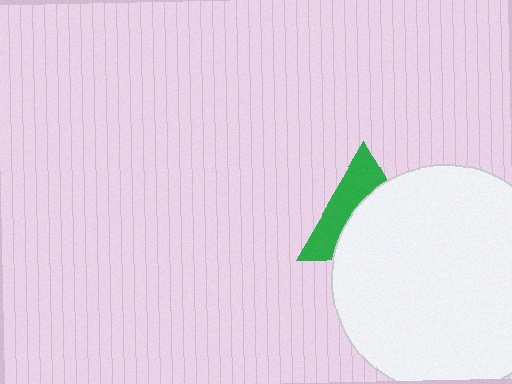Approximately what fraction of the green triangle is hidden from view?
Roughly 57% of the green triangle is hidden behind the white circle.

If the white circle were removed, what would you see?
You would see the complete green triangle.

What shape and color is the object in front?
The object in front is a white circle.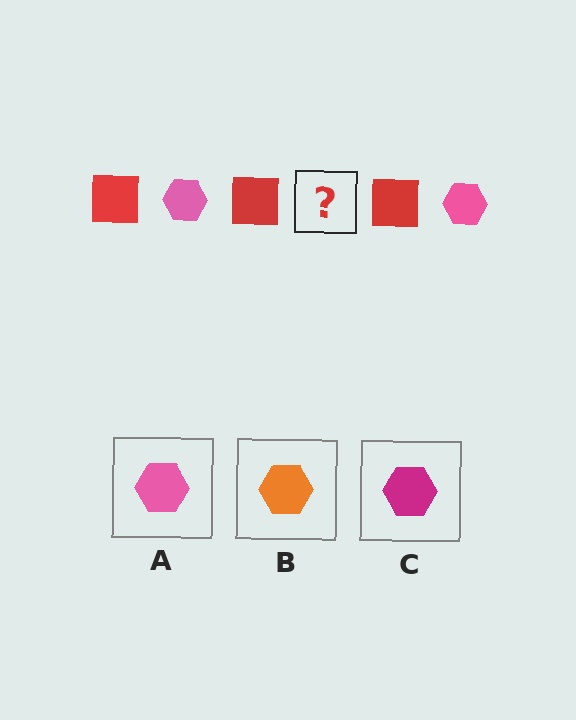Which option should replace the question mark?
Option A.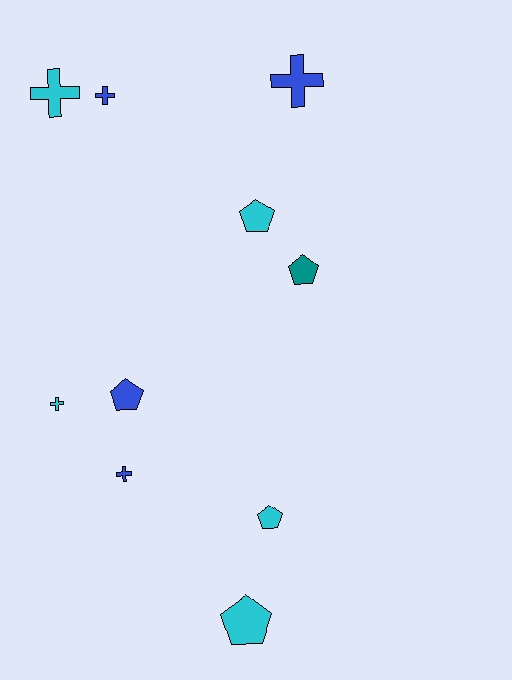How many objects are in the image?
There are 10 objects.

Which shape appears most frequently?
Cross, with 5 objects.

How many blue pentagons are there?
There is 1 blue pentagon.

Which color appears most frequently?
Cyan, with 5 objects.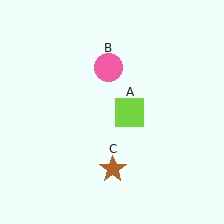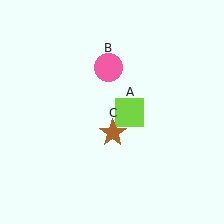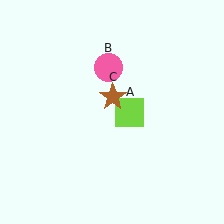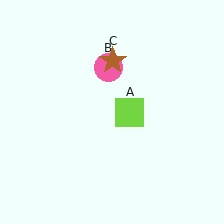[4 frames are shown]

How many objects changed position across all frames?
1 object changed position: brown star (object C).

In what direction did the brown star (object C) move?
The brown star (object C) moved up.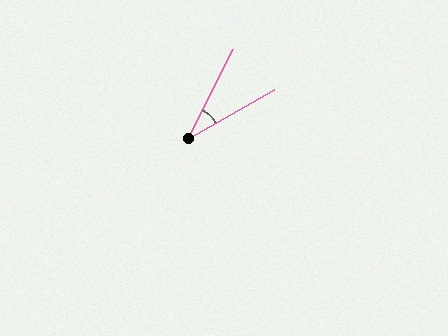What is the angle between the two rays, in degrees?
Approximately 33 degrees.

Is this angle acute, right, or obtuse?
It is acute.